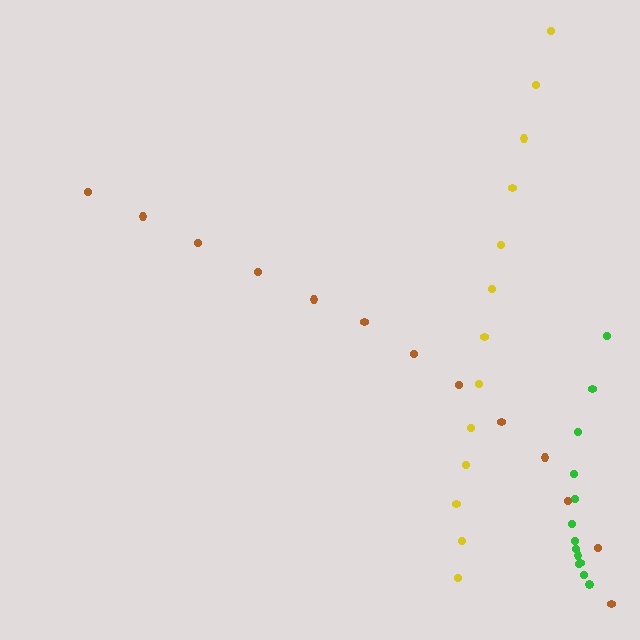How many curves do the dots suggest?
There are 3 distinct paths.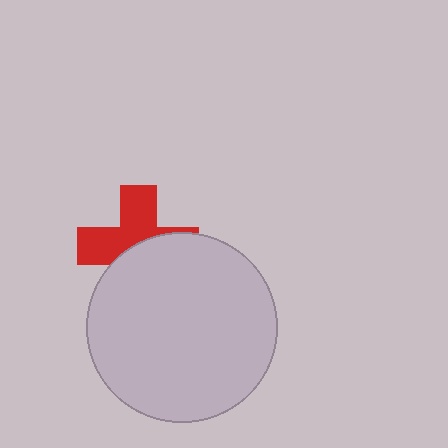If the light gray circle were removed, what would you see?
You would see the complete red cross.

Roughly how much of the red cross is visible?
About half of it is visible (roughly 50%).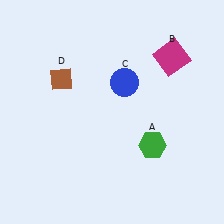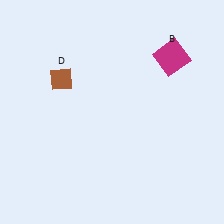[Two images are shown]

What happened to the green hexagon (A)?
The green hexagon (A) was removed in Image 2. It was in the bottom-right area of Image 1.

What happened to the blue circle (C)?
The blue circle (C) was removed in Image 2. It was in the top-right area of Image 1.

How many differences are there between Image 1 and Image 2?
There are 2 differences between the two images.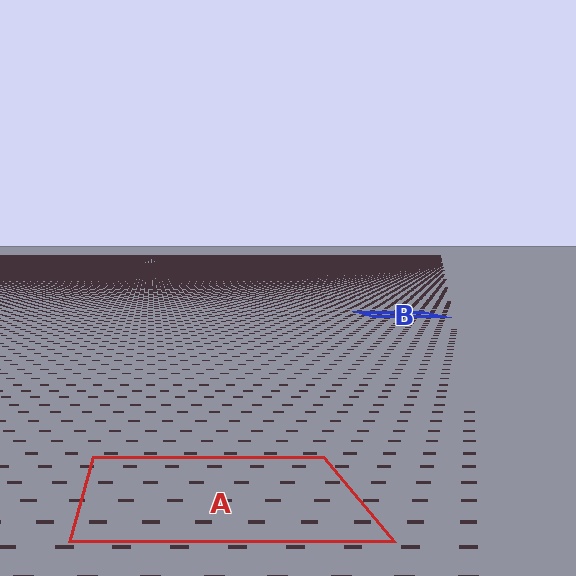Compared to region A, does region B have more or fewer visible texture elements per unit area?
Region B has more texture elements per unit area — they are packed more densely because it is farther away.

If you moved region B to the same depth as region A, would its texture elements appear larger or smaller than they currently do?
They would appear larger. At a closer depth, the same texture elements are projected at a bigger on-screen size.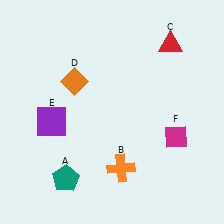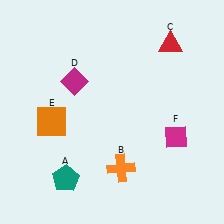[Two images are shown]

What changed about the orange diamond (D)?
In Image 1, D is orange. In Image 2, it changed to magenta.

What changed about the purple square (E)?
In Image 1, E is purple. In Image 2, it changed to orange.